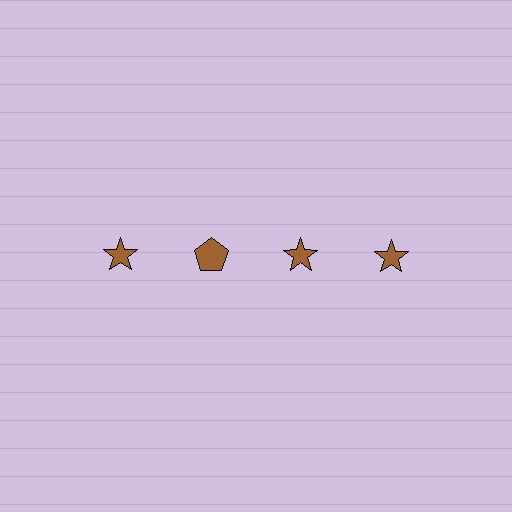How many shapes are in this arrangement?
There are 4 shapes arranged in a grid pattern.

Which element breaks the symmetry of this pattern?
The brown pentagon in the top row, second from left column breaks the symmetry. All other shapes are brown stars.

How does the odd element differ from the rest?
It has a different shape: pentagon instead of star.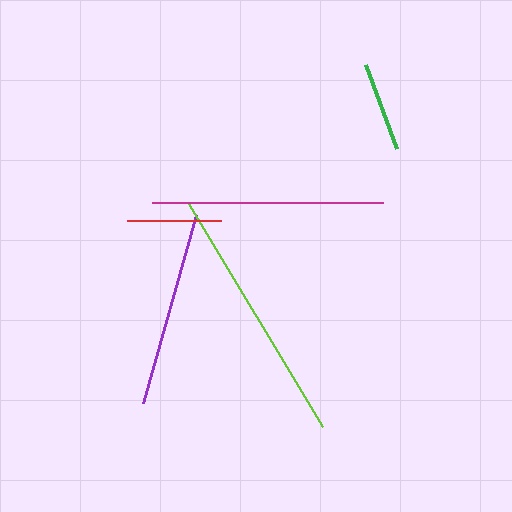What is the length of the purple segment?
The purple segment is approximately 195 pixels long.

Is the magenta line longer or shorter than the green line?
The magenta line is longer than the green line.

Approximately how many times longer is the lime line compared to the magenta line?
The lime line is approximately 1.1 times the length of the magenta line.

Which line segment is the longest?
The lime line is the longest at approximately 260 pixels.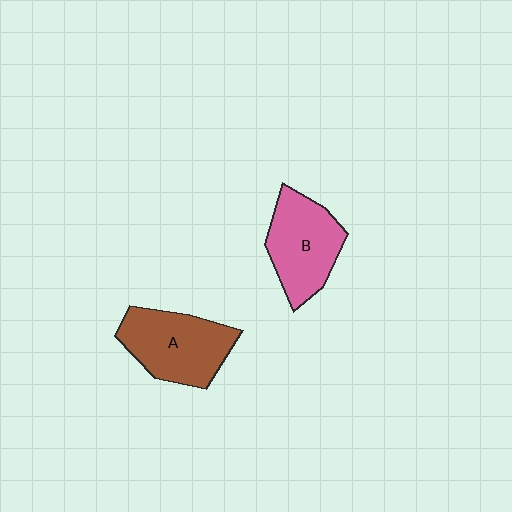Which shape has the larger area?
Shape A (brown).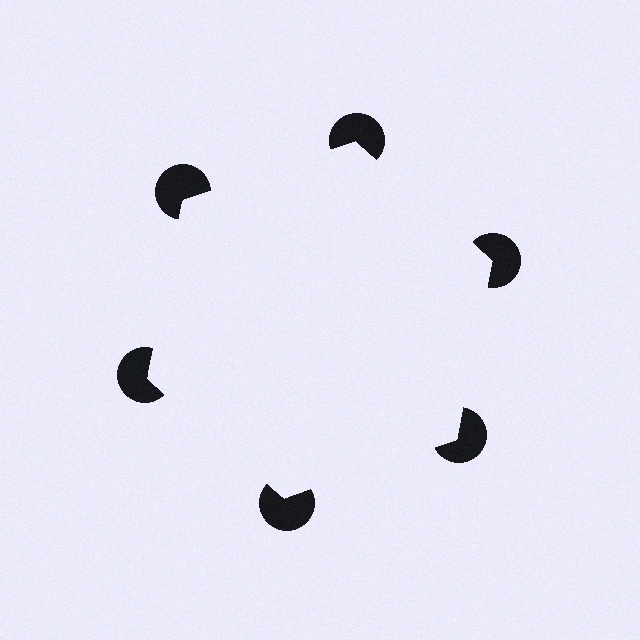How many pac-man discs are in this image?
There are 6 — one at each vertex of the illusory hexagon.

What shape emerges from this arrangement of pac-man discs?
An illusory hexagon — its edges are inferred from the aligned wedge cuts in the pac-man discs, not physically drawn.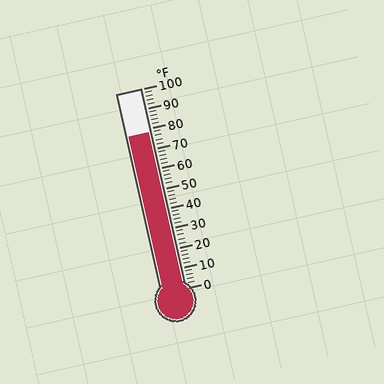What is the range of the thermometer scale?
The thermometer scale ranges from 0°F to 100°F.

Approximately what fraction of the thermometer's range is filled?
The thermometer is filled to approximately 80% of its range.